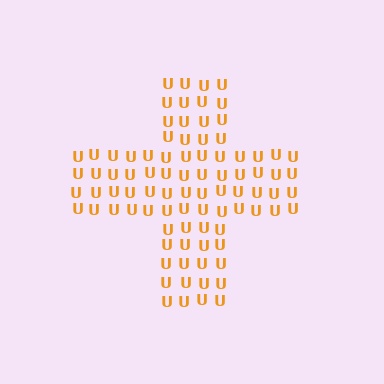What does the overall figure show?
The overall figure shows a cross.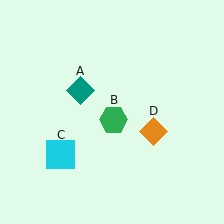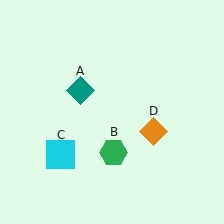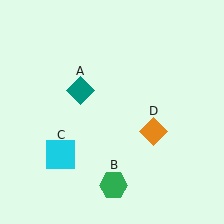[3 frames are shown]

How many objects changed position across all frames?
1 object changed position: green hexagon (object B).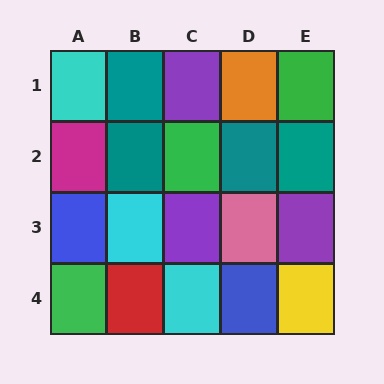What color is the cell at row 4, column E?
Yellow.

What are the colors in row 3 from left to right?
Blue, cyan, purple, pink, purple.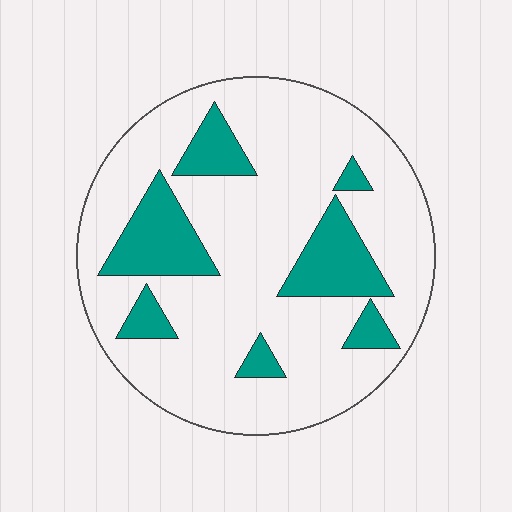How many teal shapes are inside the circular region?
7.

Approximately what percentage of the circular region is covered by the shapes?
Approximately 20%.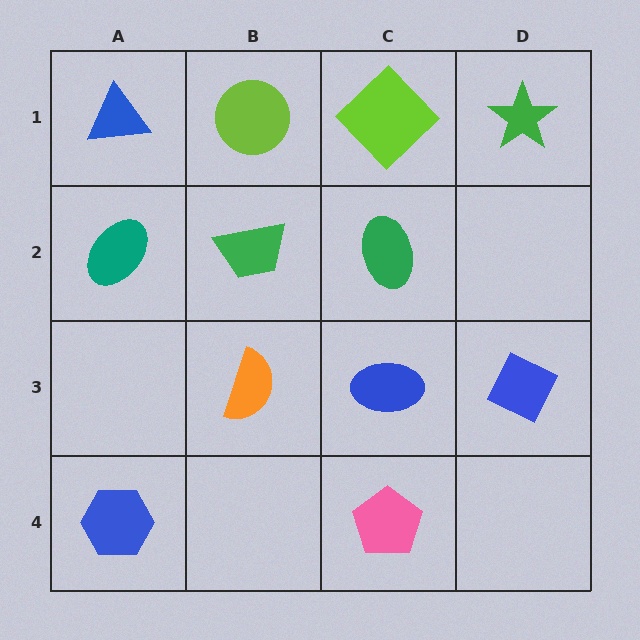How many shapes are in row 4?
2 shapes.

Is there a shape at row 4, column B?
No, that cell is empty.